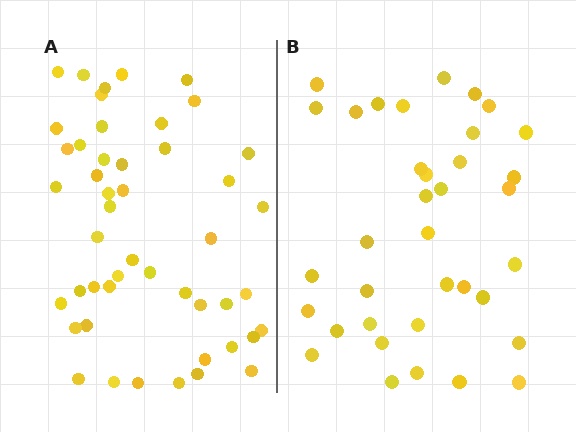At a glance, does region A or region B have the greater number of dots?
Region A (the left region) has more dots.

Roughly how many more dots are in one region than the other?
Region A has roughly 12 or so more dots than region B.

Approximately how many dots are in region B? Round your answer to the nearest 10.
About 40 dots. (The exact count is 36, which rounds to 40.)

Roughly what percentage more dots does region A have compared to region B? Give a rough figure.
About 35% more.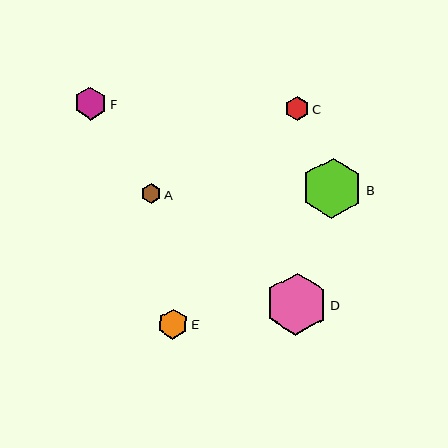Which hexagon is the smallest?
Hexagon A is the smallest with a size of approximately 20 pixels.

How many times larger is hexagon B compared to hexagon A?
Hexagon B is approximately 3.0 times the size of hexagon A.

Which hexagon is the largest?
Hexagon D is the largest with a size of approximately 62 pixels.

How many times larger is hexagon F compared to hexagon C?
Hexagon F is approximately 1.3 times the size of hexagon C.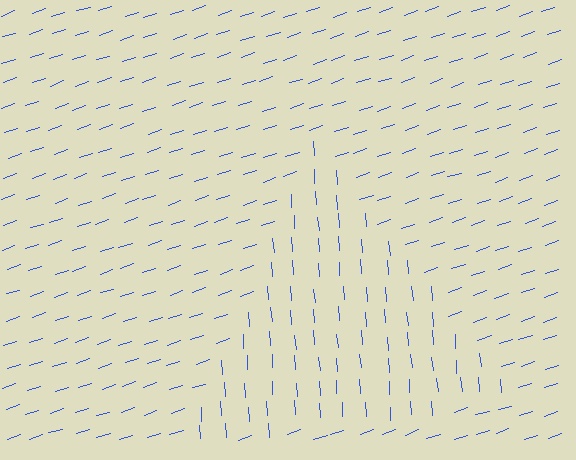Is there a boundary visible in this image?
Yes, there is a texture boundary formed by a change in line orientation.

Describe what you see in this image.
The image is filled with small blue line segments. A triangle region in the image has lines oriented differently from the surrounding lines, creating a visible texture boundary.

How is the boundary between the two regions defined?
The boundary is defined purely by a change in line orientation (approximately 75 degrees difference). All lines are the same color and thickness.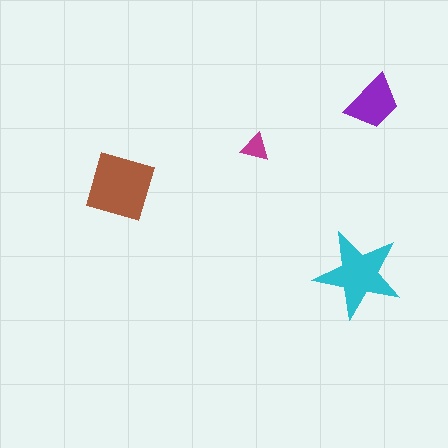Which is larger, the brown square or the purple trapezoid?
The brown square.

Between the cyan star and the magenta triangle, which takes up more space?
The cyan star.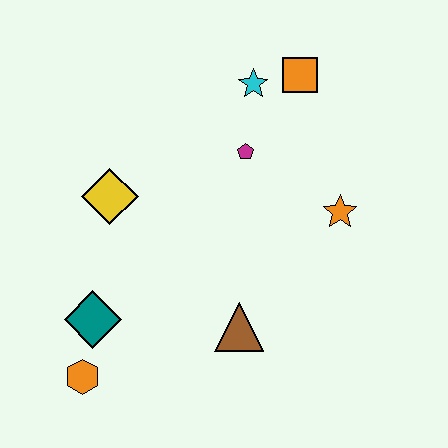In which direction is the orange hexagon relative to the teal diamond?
The orange hexagon is below the teal diamond.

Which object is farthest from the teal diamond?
The orange square is farthest from the teal diamond.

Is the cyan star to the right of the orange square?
No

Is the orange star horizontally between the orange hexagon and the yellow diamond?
No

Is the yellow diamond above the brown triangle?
Yes